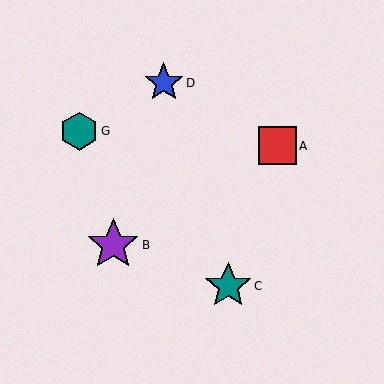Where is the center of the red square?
The center of the red square is at (277, 146).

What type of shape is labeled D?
Shape D is a blue star.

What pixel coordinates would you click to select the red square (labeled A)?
Click at (277, 146) to select the red square A.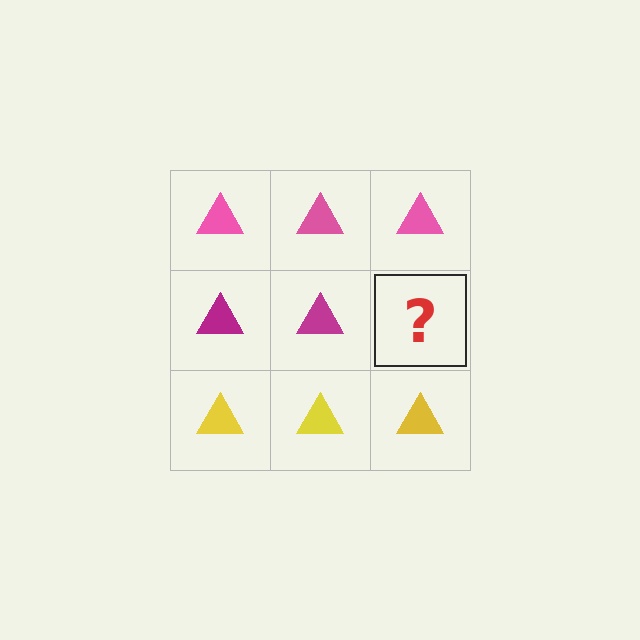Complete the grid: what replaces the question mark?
The question mark should be replaced with a magenta triangle.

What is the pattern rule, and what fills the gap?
The rule is that each row has a consistent color. The gap should be filled with a magenta triangle.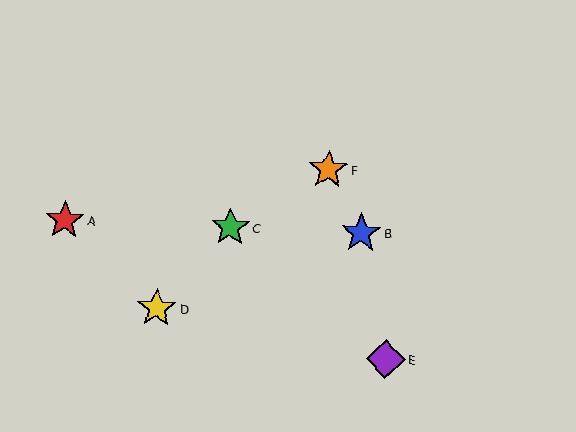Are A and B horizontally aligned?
Yes, both are at y≈220.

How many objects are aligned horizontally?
3 objects (A, B, C) are aligned horizontally.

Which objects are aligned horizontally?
Objects A, B, C are aligned horizontally.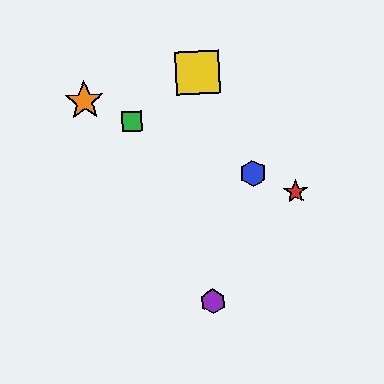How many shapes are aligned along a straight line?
4 shapes (the red star, the blue hexagon, the green square, the orange star) are aligned along a straight line.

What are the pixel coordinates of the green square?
The green square is at (132, 121).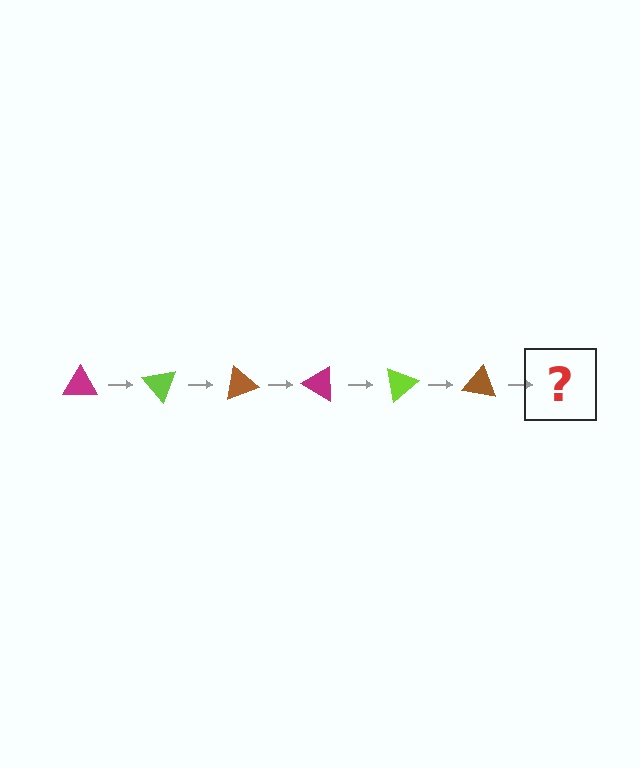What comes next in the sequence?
The next element should be a magenta triangle, rotated 300 degrees from the start.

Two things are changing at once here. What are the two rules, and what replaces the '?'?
The two rules are that it rotates 50 degrees each step and the color cycles through magenta, lime, and brown. The '?' should be a magenta triangle, rotated 300 degrees from the start.